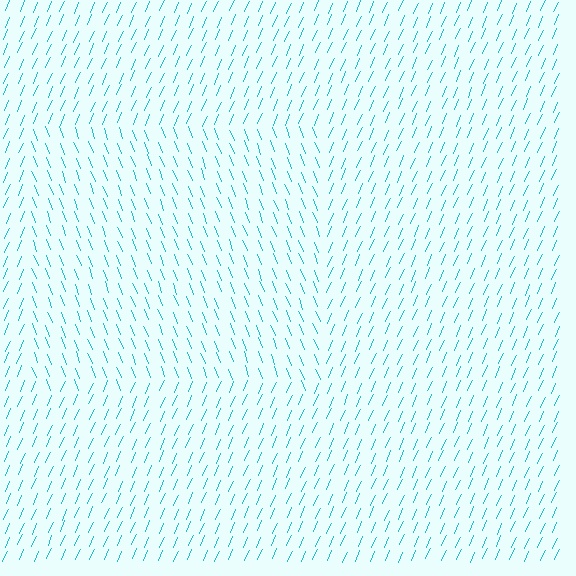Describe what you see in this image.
The image is filled with small cyan line segments. A rectangle region in the image has lines oriented differently from the surrounding lines, creating a visible texture boundary.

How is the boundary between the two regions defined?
The boundary is defined purely by a change in line orientation (approximately 45 degrees difference). All lines are the same color and thickness.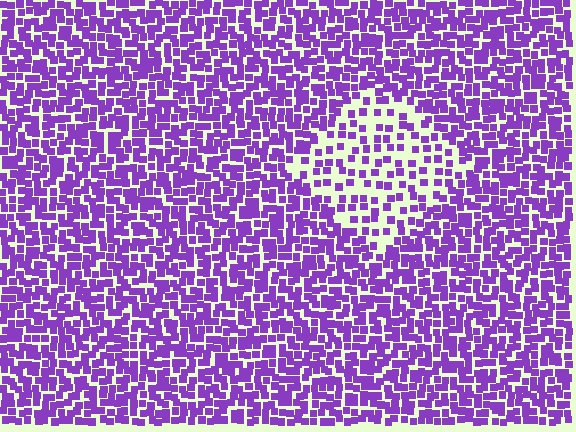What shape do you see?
I see a diamond.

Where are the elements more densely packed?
The elements are more densely packed outside the diamond boundary.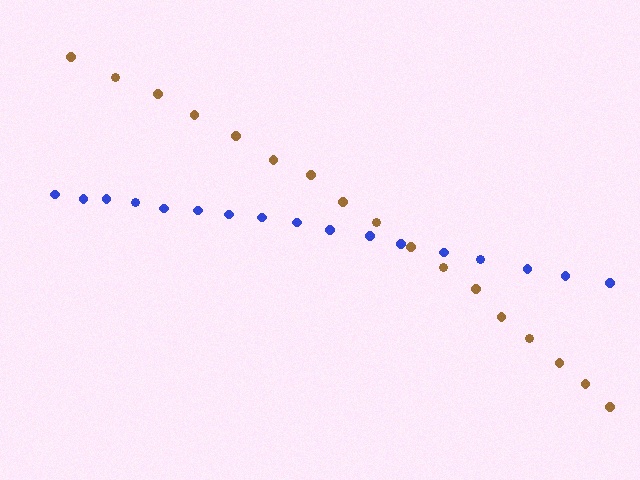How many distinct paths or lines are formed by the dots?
There are 2 distinct paths.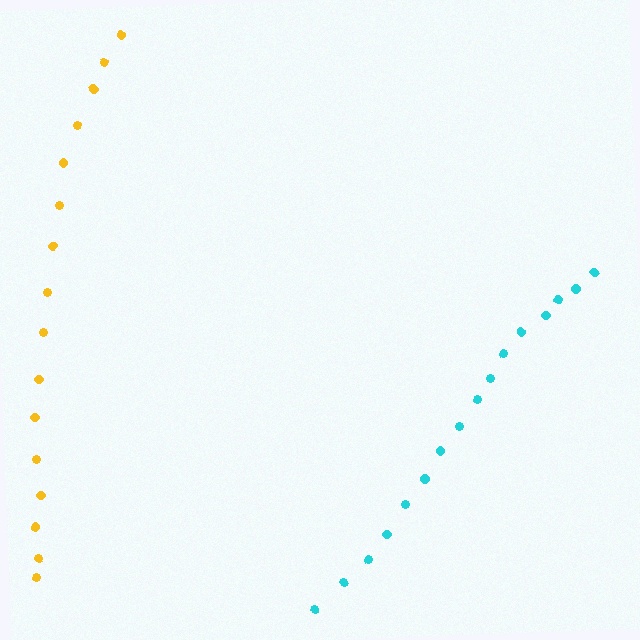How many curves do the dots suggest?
There are 2 distinct paths.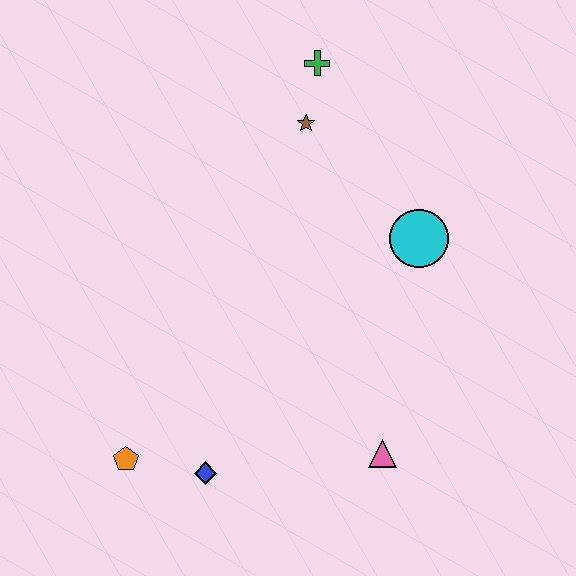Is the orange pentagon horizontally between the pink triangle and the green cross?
No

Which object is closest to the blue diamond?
The orange pentagon is closest to the blue diamond.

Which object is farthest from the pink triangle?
The green cross is farthest from the pink triangle.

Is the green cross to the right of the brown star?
Yes